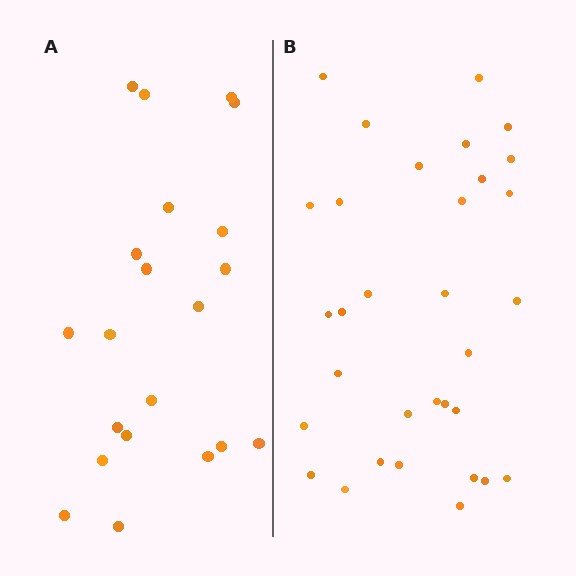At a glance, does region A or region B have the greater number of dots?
Region B (the right region) has more dots.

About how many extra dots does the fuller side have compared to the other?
Region B has roughly 12 or so more dots than region A.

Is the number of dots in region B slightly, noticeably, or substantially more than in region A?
Region B has substantially more. The ratio is roughly 1.5 to 1.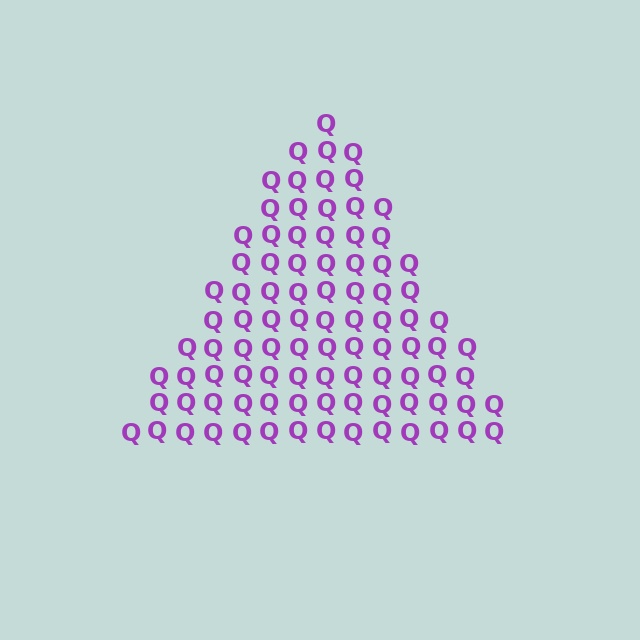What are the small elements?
The small elements are letter Q's.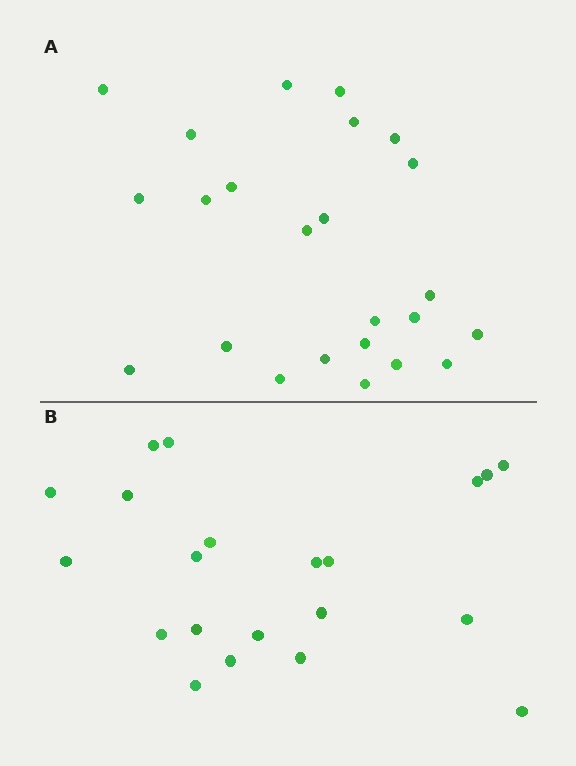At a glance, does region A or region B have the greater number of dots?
Region A (the top region) has more dots.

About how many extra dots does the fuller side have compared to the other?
Region A has just a few more — roughly 2 or 3 more dots than region B.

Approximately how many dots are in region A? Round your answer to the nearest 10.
About 20 dots. (The exact count is 24, which rounds to 20.)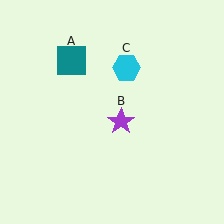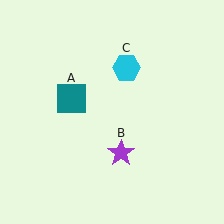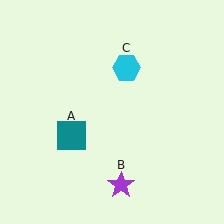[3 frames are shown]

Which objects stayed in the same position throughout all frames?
Cyan hexagon (object C) remained stationary.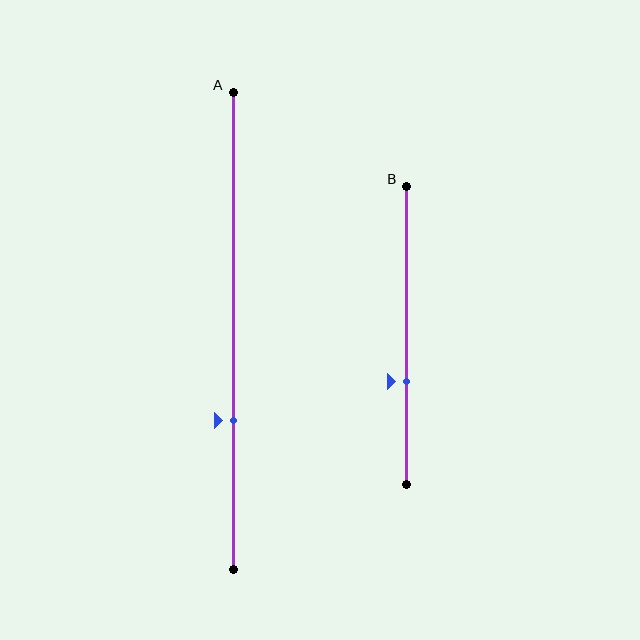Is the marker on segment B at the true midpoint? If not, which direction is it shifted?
No, the marker on segment B is shifted downward by about 15% of the segment length.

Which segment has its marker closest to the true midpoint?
Segment B has its marker closest to the true midpoint.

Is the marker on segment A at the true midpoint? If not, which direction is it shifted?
No, the marker on segment A is shifted downward by about 19% of the segment length.